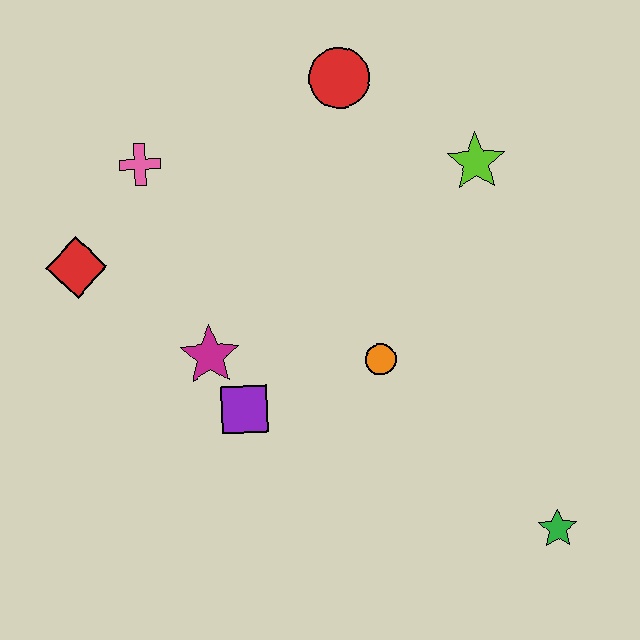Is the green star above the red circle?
No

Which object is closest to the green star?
The orange circle is closest to the green star.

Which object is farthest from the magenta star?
The green star is farthest from the magenta star.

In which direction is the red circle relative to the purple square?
The red circle is above the purple square.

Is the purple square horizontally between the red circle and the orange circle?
No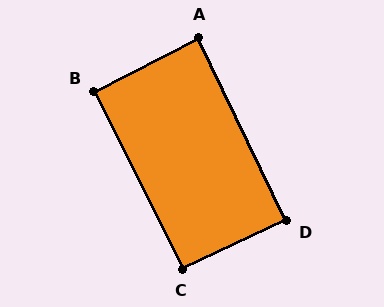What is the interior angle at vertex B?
Approximately 91 degrees (approximately right).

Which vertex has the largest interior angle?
C, at approximately 91 degrees.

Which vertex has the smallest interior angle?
A, at approximately 89 degrees.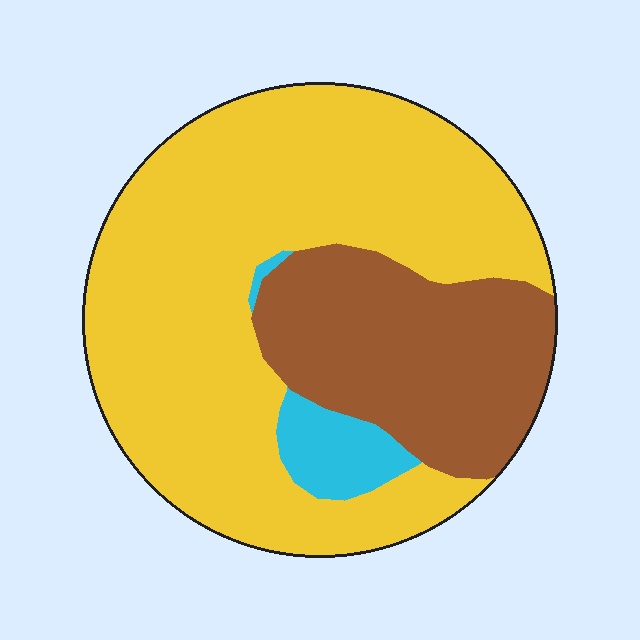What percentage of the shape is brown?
Brown takes up between a quarter and a half of the shape.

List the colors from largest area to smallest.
From largest to smallest: yellow, brown, cyan.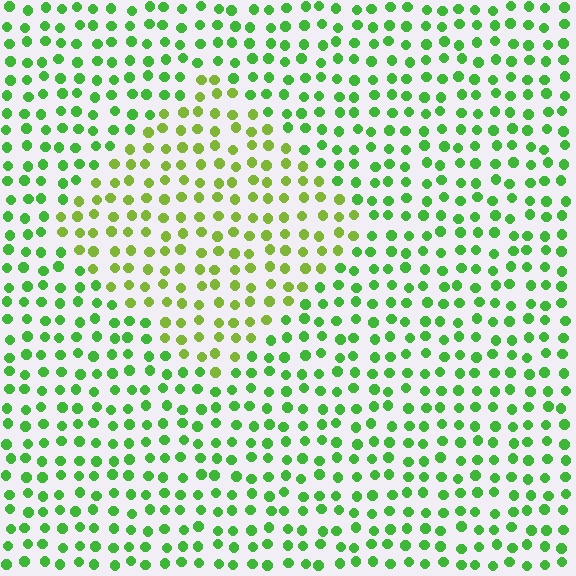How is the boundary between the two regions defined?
The boundary is defined purely by a slight shift in hue (about 31 degrees). Spacing, size, and orientation are identical on both sides.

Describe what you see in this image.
The image is filled with small green elements in a uniform arrangement. A diamond-shaped region is visible where the elements are tinted to a slightly different hue, forming a subtle color boundary.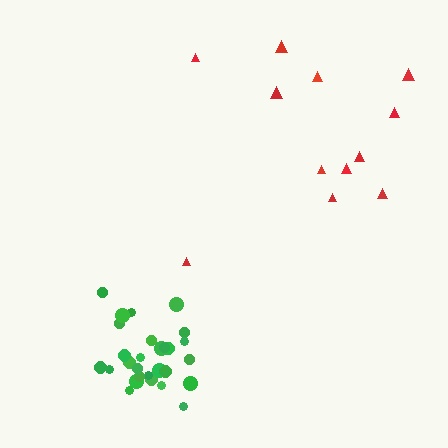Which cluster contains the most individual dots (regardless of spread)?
Green (29).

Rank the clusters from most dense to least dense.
green, red.